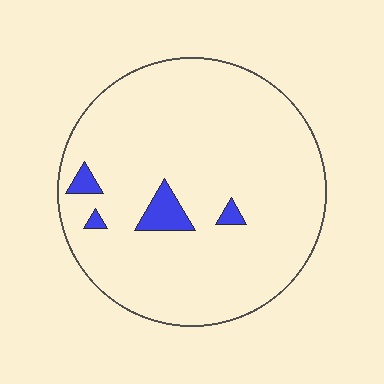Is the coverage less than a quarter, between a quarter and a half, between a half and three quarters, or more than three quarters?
Less than a quarter.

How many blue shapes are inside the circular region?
4.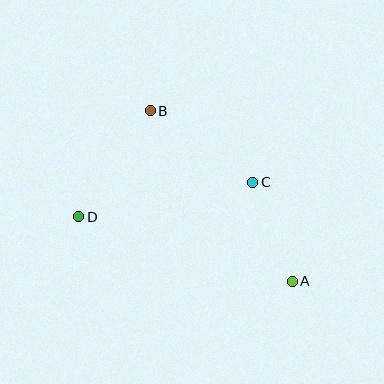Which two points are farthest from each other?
Points A and D are farthest from each other.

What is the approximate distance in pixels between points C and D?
The distance between C and D is approximately 177 pixels.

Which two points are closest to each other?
Points A and C are closest to each other.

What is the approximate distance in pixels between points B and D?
The distance between B and D is approximately 127 pixels.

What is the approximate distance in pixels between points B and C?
The distance between B and C is approximately 125 pixels.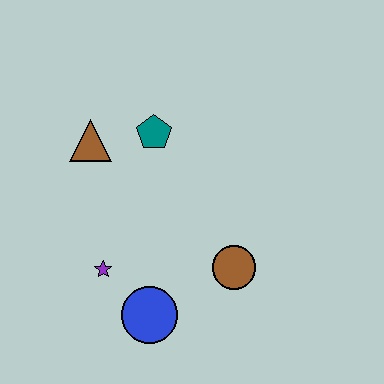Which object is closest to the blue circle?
The purple star is closest to the blue circle.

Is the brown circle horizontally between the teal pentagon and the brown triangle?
No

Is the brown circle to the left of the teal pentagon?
No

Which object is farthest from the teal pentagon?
The blue circle is farthest from the teal pentagon.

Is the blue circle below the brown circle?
Yes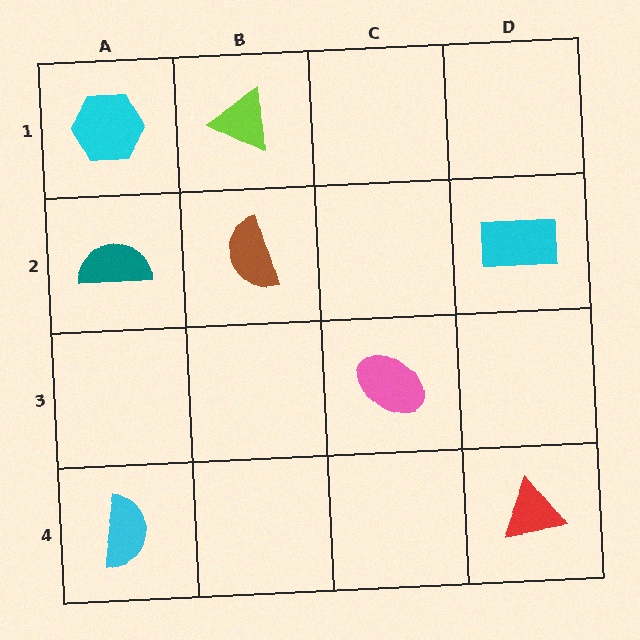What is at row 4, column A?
A cyan semicircle.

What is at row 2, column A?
A teal semicircle.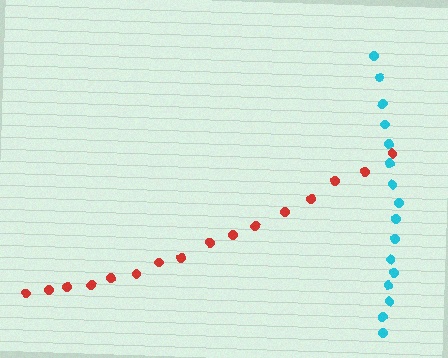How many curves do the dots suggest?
There are 2 distinct paths.